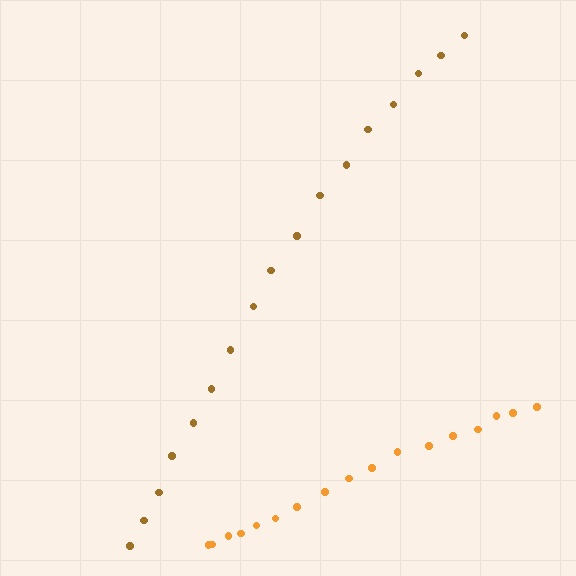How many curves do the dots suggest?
There are 2 distinct paths.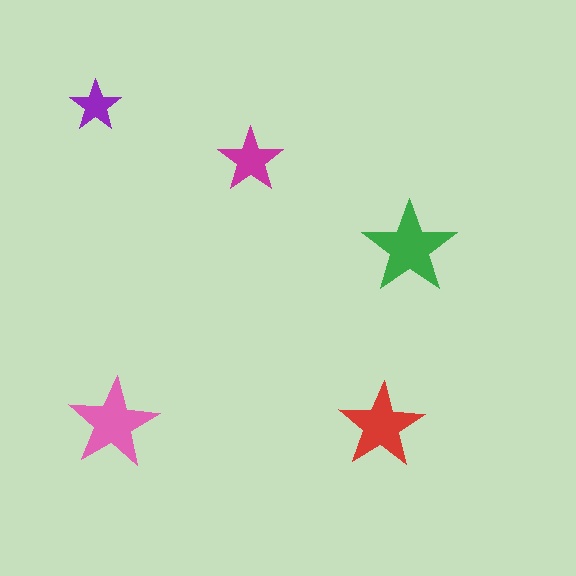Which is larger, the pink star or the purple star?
The pink one.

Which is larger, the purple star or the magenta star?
The magenta one.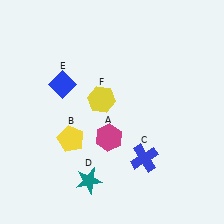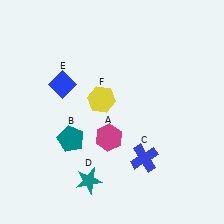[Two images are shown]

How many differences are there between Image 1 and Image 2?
There is 1 difference between the two images.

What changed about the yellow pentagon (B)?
In Image 1, B is yellow. In Image 2, it changed to teal.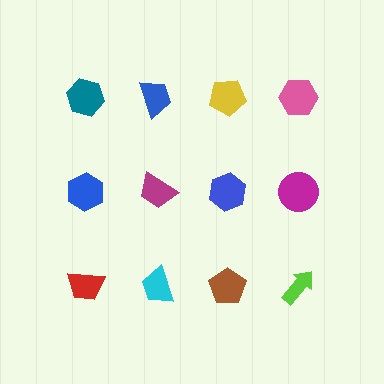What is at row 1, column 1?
A teal hexagon.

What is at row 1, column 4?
A pink hexagon.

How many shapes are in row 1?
4 shapes.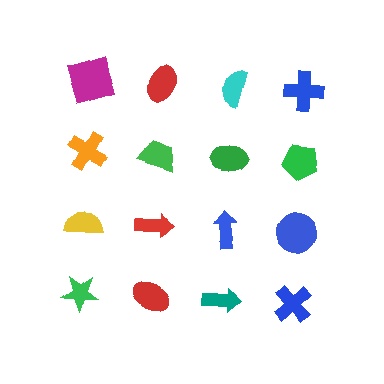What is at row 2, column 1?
An orange cross.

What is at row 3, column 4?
A blue circle.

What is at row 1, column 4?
A blue cross.